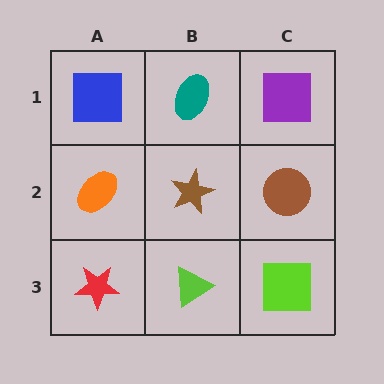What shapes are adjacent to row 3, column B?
A brown star (row 2, column B), a red star (row 3, column A), a lime square (row 3, column C).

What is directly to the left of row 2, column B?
An orange ellipse.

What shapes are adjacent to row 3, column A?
An orange ellipse (row 2, column A), a lime triangle (row 3, column B).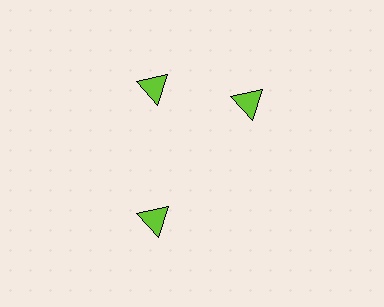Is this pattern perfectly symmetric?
No. The 3 lime triangles are arranged in a ring, but one element near the 3 o'clock position is rotated out of alignment along the ring, breaking the 3-fold rotational symmetry.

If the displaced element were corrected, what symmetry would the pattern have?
It would have 3-fold rotational symmetry — the pattern would map onto itself every 120 degrees.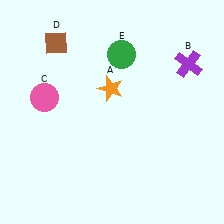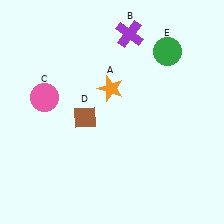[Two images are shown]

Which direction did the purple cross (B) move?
The purple cross (B) moved left.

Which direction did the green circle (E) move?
The green circle (E) moved right.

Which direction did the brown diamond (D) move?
The brown diamond (D) moved down.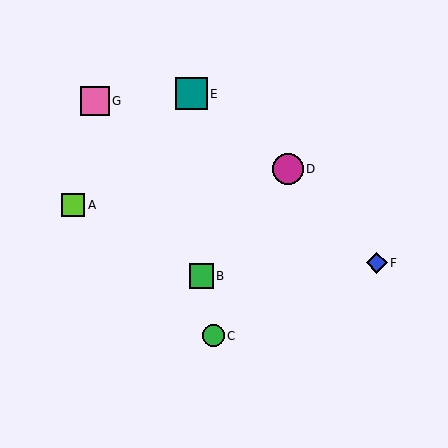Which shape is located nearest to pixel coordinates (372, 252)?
The blue diamond (labeled F) at (377, 263) is nearest to that location.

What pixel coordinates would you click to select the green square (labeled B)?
Click at (201, 276) to select the green square B.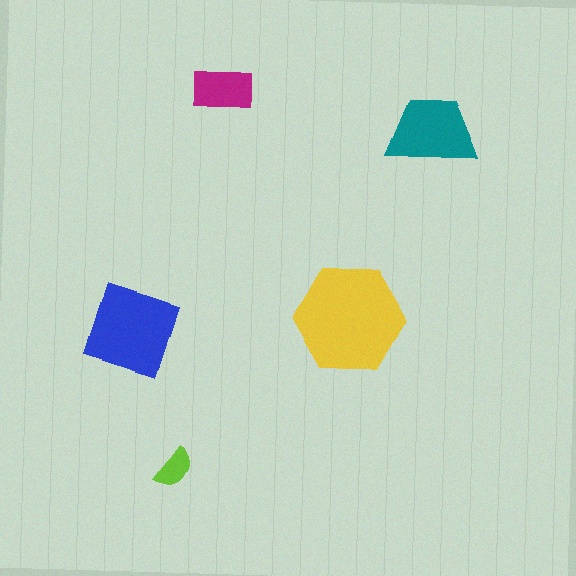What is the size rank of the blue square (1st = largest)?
2nd.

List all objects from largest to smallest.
The yellow hexagon, the blue square, the teal trapezoid, the magenta rectangle, the lime semicircle.